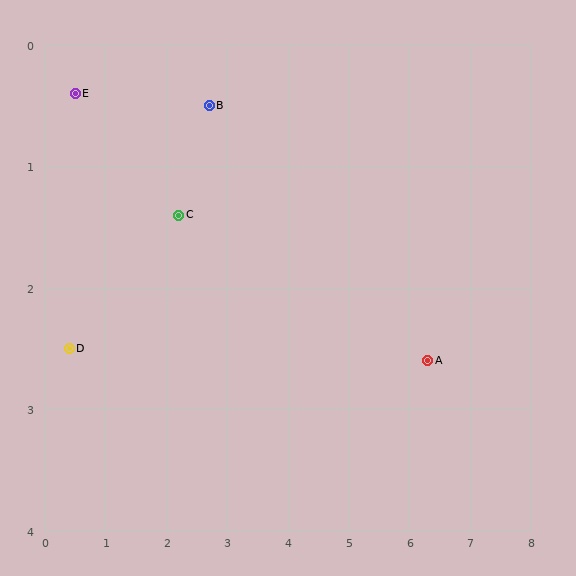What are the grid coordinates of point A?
Point A is at approximately (6.3, 2.6).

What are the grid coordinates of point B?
Point B is at approximately (2.7, 0.5).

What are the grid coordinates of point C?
Point C is at approximately (2.2, 1.4).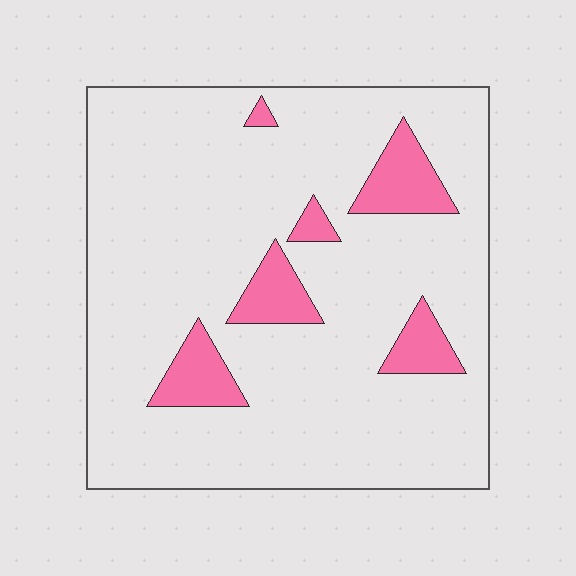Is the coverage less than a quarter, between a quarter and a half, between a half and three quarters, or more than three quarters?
Less than a quarter.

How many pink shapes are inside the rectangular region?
6.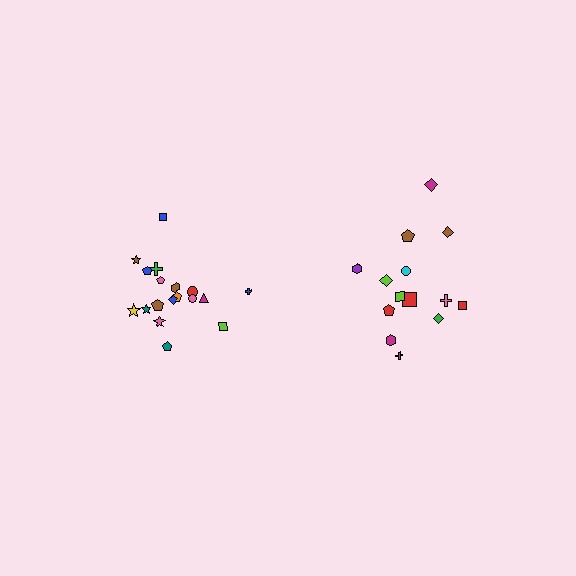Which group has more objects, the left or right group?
The left group.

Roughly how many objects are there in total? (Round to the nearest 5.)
Roughly 35 objects in total.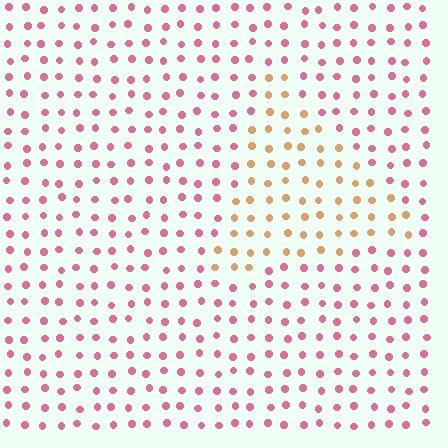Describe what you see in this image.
The image is filled with small pink elements in a uniform arrangement. A triangle-shaped region is visible where the elements are tinted to a slightly different hue, forming a subtle color boundary.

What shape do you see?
I see a triangle.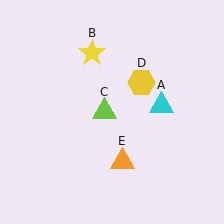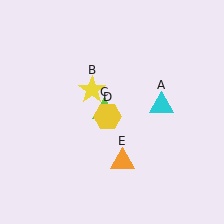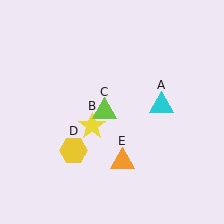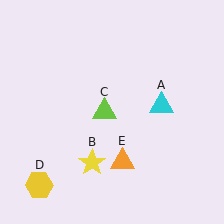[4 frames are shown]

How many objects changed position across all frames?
2 objects changed position: yellow star (object B), yellow hexagon (object D).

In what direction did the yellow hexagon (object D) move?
The yellow hexagon (object D) moved down and to the left.